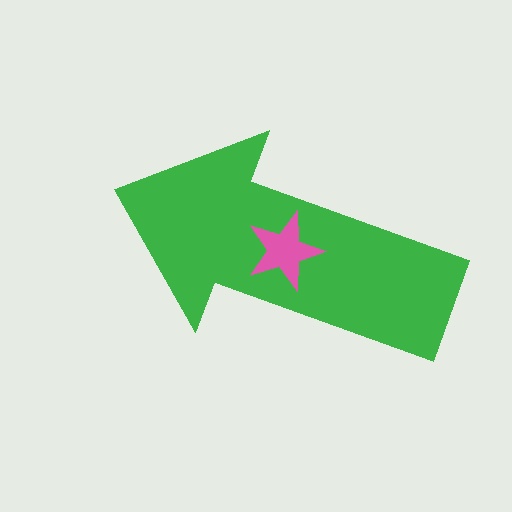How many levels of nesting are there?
2.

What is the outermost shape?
The green arrow.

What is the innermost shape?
The pink star.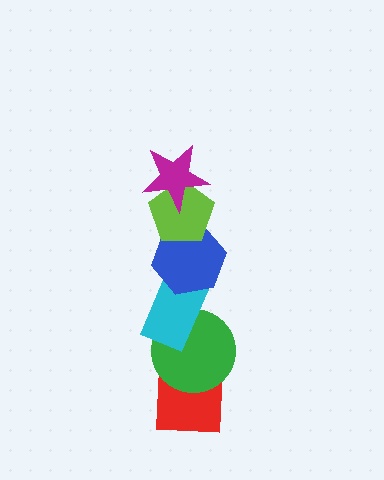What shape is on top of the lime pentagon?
The magenta star is on top of the lime pentagon.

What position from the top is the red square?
The red square is 6th from the top.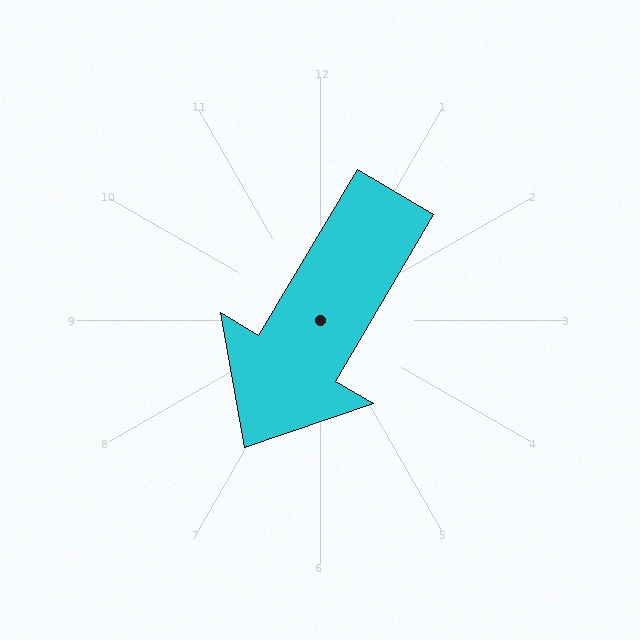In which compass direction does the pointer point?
Southwest.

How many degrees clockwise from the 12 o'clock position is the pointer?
Approximately 211 degrees.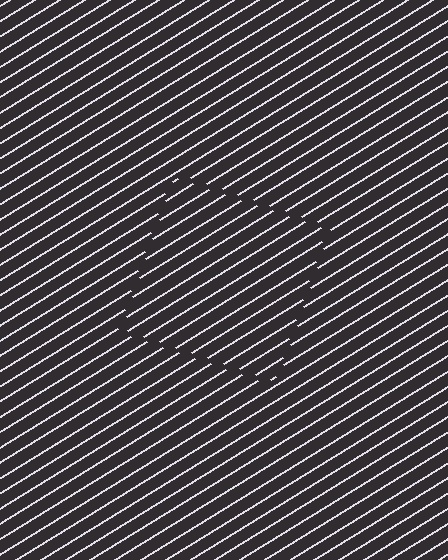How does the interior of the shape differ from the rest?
The interior of the shape contains the same grating, shifted by half a period — the contour is defined by the phase discontinuity where line-ends from the inner and outer gratings abut.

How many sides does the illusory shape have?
4 sides — the line-ends trace a square.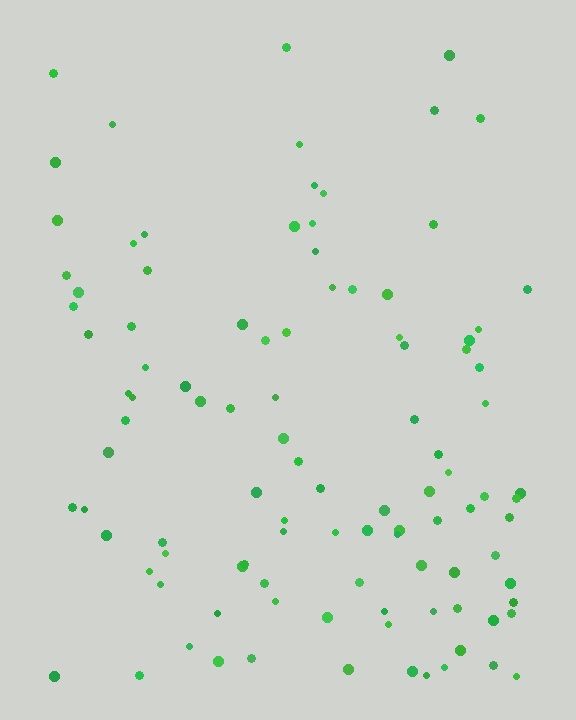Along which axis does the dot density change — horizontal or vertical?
Vertical.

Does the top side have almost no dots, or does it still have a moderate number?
Still a moderate number, just noticeably fewer than the bottom.